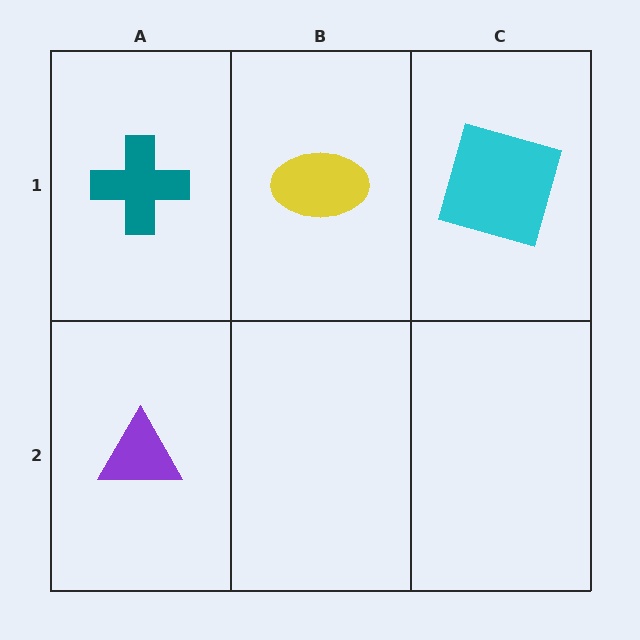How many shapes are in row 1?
3 shapes.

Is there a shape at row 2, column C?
No, that cell is empty.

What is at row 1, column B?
A yellow ellipse.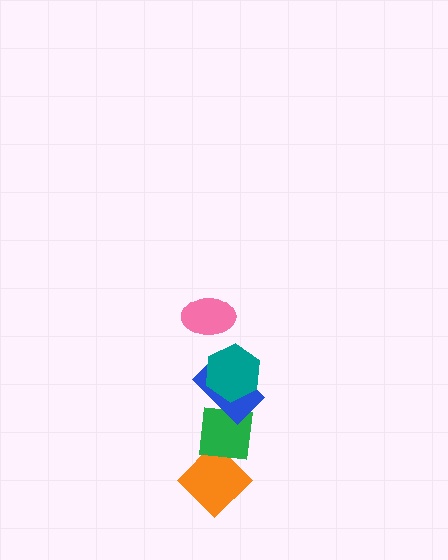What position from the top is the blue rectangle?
The blue rectangle is 3rd from the top.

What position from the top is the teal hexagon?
The teal hexagon is 2nd from the top.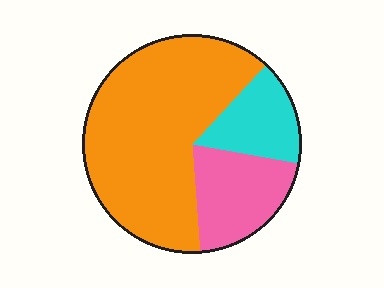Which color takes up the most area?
Orange, at roughly 65%.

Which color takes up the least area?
Cyan, at roughly 15%.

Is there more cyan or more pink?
Pink.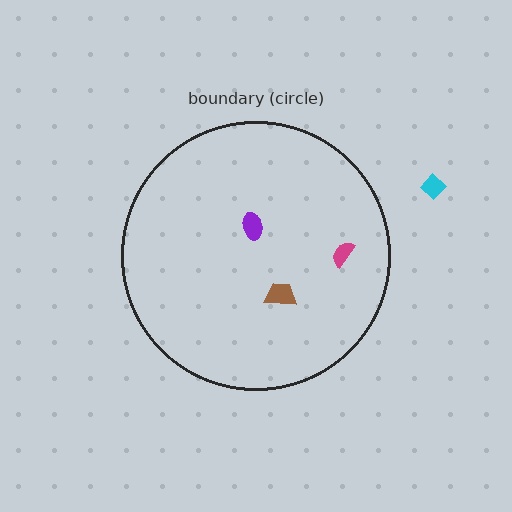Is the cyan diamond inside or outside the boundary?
Outside.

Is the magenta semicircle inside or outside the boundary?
Inside.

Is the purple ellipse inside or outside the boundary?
Inside.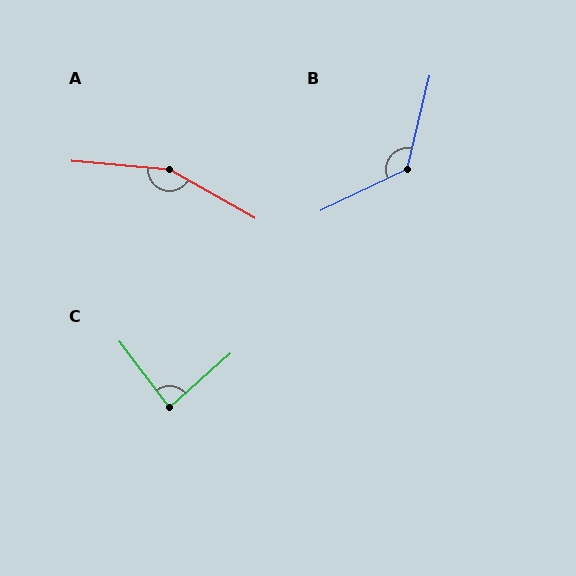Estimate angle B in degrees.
Approximately 129 degrees.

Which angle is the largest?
A, at approximately 155 degrees.